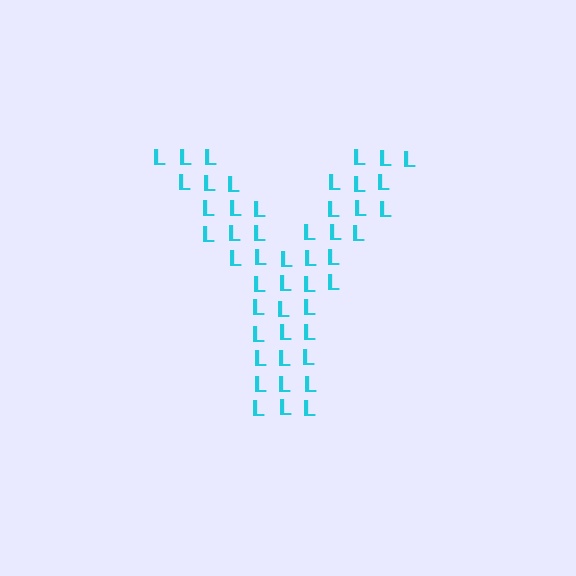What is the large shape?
The large shape is the letter Y.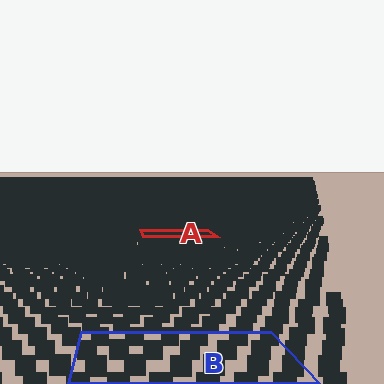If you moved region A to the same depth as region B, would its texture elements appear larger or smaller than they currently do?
They would appear larger. At a closer depth, the same texture elements are projected at a bigger on-screen size.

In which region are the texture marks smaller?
The texture marks are smaller in region A, because it is farther away.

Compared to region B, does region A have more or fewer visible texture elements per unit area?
Region A has more texture elements per unit area — they are packed more densely because it is farther away.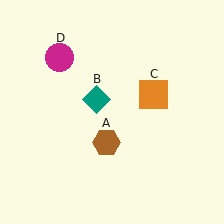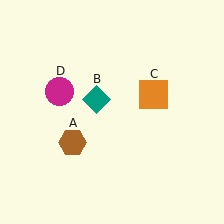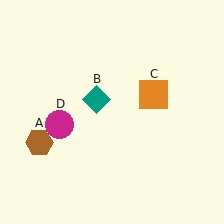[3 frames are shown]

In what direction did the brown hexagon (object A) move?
The brown hexagon (object A) moved left.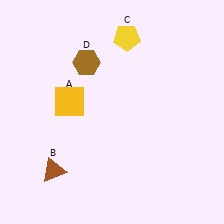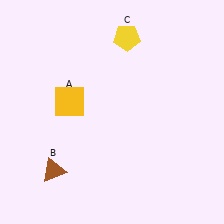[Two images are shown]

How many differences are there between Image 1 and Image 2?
There is 1 difference between the two images.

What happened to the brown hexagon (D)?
The brown hexagon (D) was removed in Image 2. It was in the top-left area of Image 1.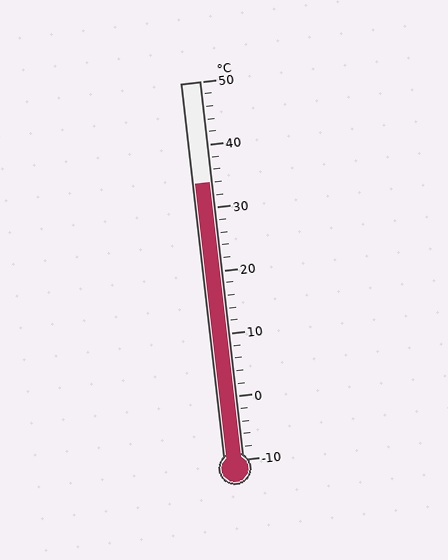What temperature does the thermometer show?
The thermometer shows approximately 34°C.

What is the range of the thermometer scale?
The thermometer scale ranges from -10°C to 50°C.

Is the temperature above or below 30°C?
The temperature is above 30°C.